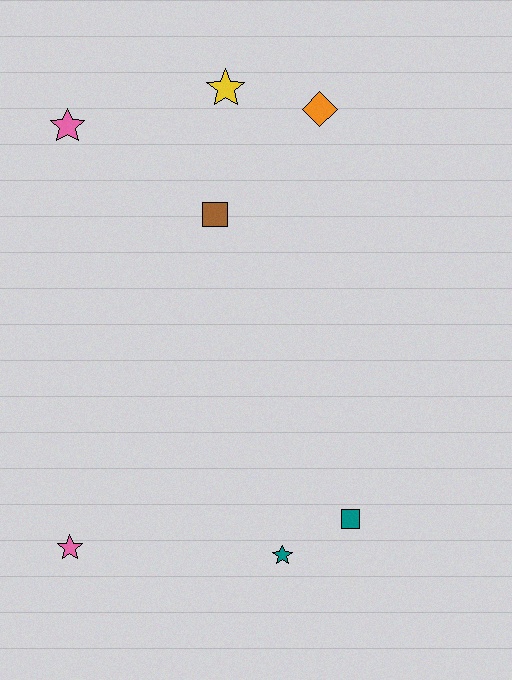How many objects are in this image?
There are 7 objects.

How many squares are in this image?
There are 2 squares.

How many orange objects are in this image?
There is 1 orange object.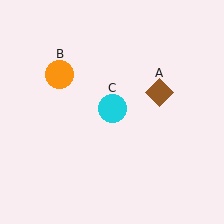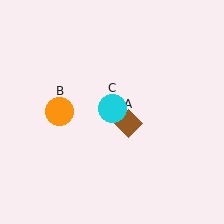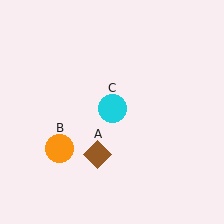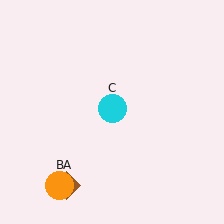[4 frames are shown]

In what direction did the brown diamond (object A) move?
The brown diamond (object A) moved down and to the left.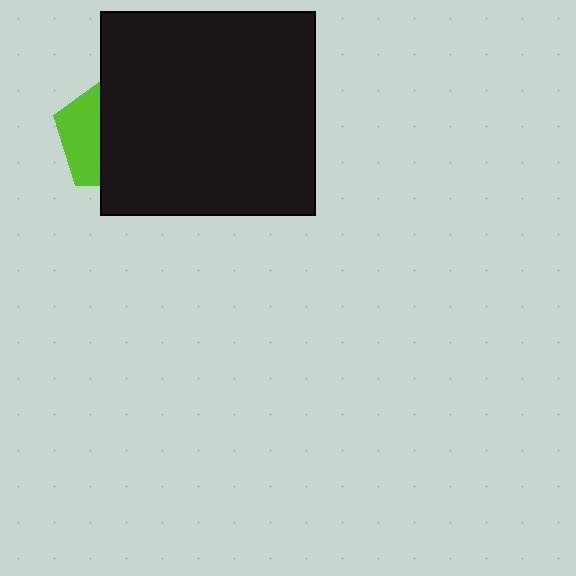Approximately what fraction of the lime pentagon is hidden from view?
Roughly 65% of the lime pentagon is hidden behind the black rectangle.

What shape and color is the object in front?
The object in front is a black rectangle.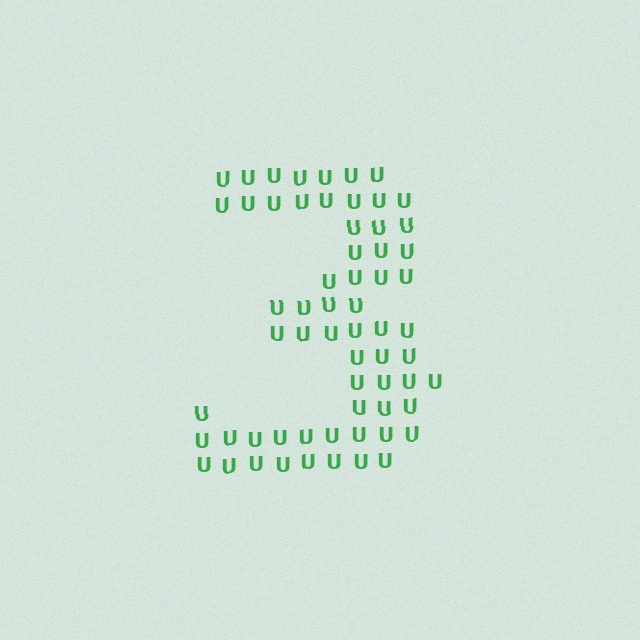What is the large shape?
The large shape is the digit 3.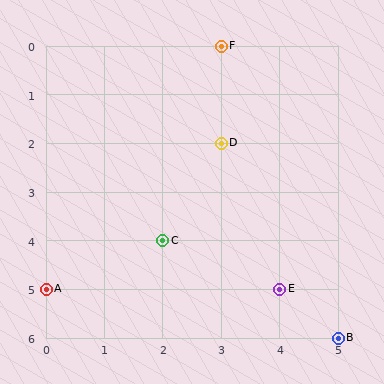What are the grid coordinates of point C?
Point C is at grid coordinates (2, 4).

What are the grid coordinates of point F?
Point F is at grid coordinates (3, 0).